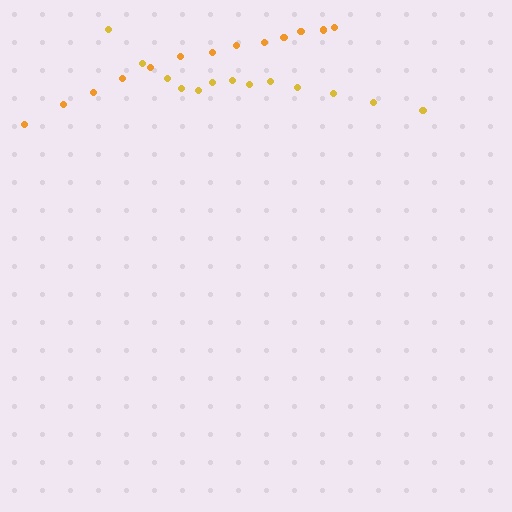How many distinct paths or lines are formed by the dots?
There are 2 distinct paths.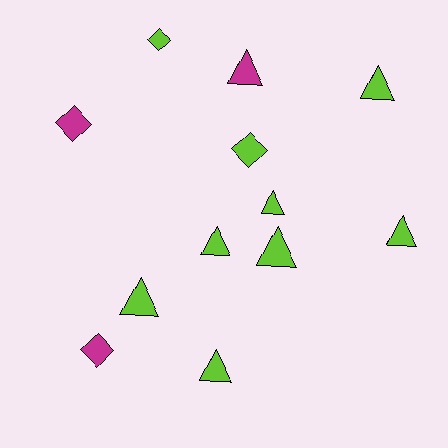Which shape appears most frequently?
Triangle, with 8 objects.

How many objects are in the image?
There are 12 objects.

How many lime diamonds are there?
There are 2 lime diamonds.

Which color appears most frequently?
Lime, with 9 objects.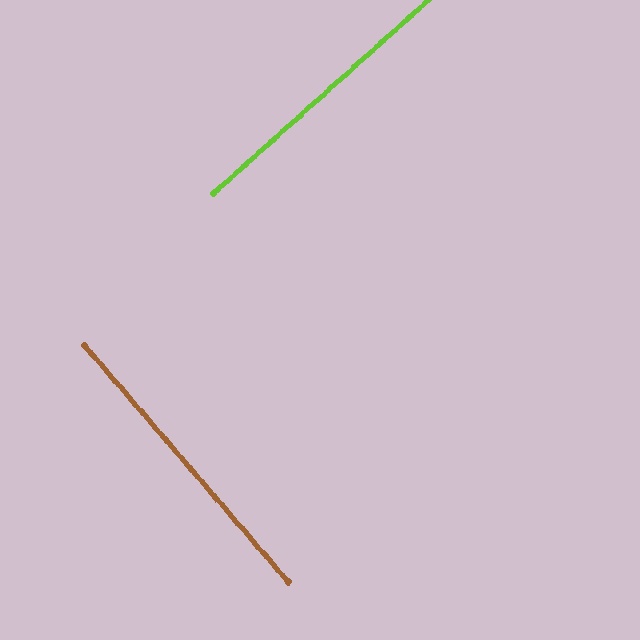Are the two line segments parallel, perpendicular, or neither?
Perpendicular — they meet at approximately 89°.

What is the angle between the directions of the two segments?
Approximately 89 degrees.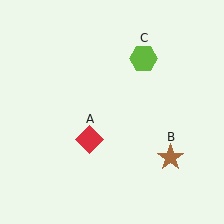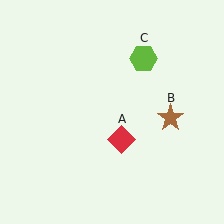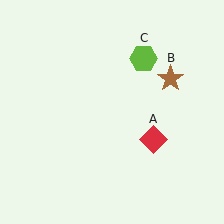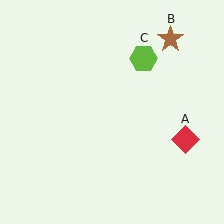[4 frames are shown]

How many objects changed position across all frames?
2 objects changed position: red diamond (object A), brown star (object B).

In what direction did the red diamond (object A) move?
The red diamond (object A) moved right.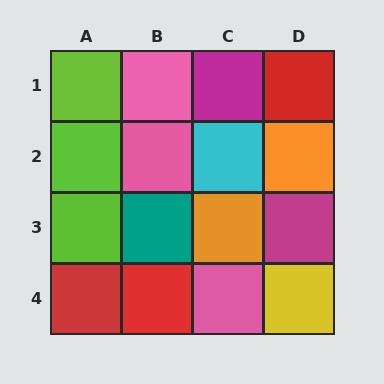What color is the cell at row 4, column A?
Red.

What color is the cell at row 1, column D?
Red.